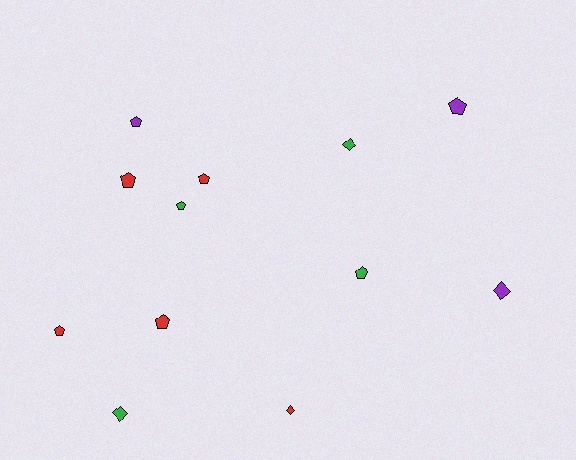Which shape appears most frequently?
Pentagon, with 8 objects.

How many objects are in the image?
There are 12 objects.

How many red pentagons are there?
There are 4 red pentagons.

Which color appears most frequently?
Red, with 5 objects.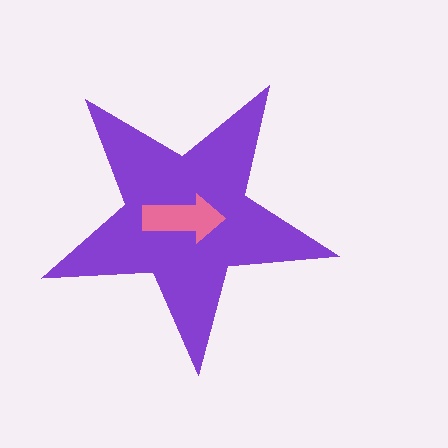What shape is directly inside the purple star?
The pink arrow.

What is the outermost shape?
The purple star.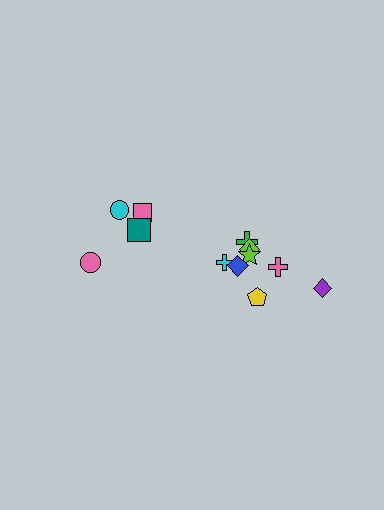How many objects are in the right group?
There are 8 objects.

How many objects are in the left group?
There are 4 objects.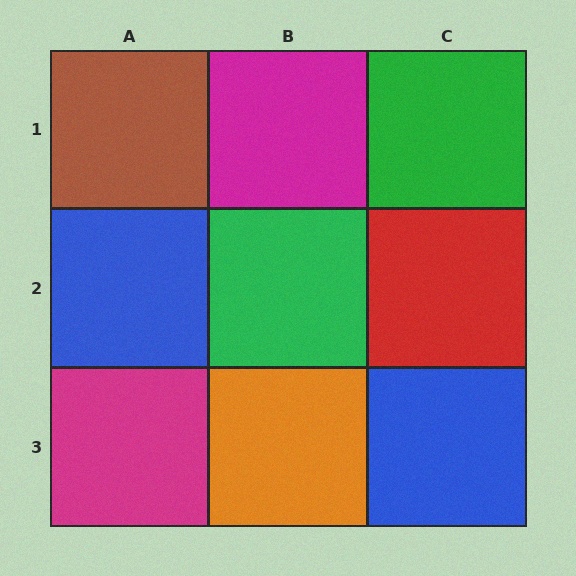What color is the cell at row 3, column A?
Magenta.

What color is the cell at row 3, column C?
Blue.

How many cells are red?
1 cell is red.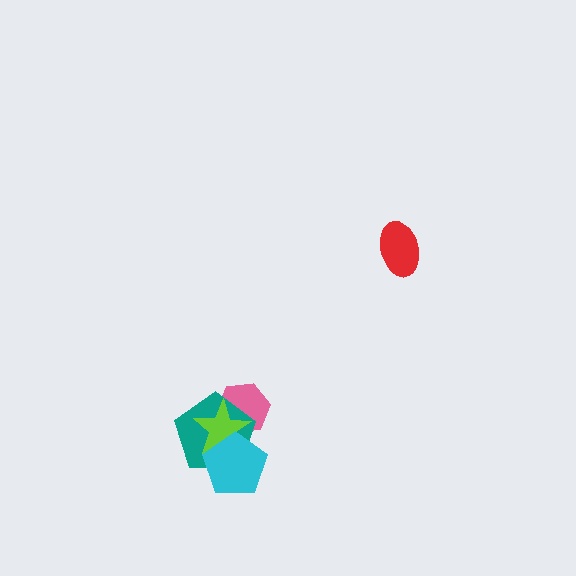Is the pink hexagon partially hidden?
Yes, it is partially covered by another shape.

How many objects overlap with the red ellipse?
0 objects overlap with the red ellipse.